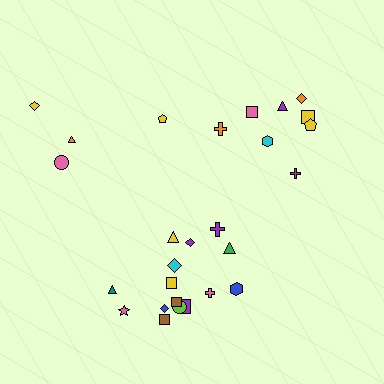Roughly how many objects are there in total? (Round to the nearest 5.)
Roughly 25 objects in total.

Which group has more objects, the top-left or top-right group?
The top-right group.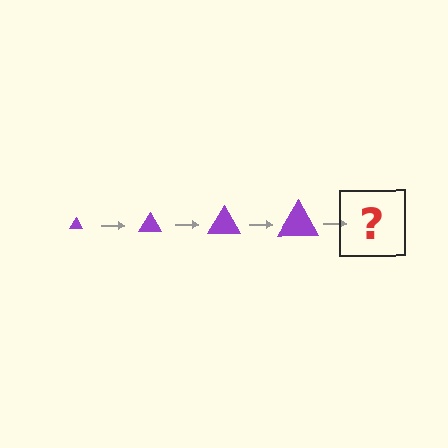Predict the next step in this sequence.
The next step is a purple triangle, larger than the previous one.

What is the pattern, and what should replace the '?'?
The pattern is that the triangle gets progressively larger each step. The '?' should be a purple triangle, larger than the previous one.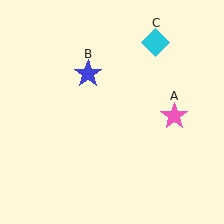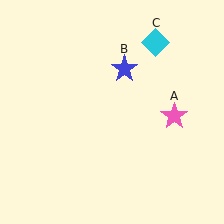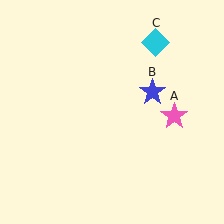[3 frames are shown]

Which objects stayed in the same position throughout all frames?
Pink star (object A) and cyan diamond (object C) remained stationary.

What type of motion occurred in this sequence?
The blue star (object B) rotated clockwise around the center of the scene.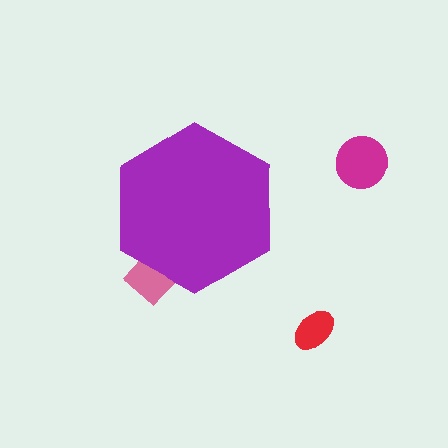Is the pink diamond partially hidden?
Yes, the pink diamond is partially hidden behind the purple hexagon.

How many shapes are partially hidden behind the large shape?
1 shape is partially hidden.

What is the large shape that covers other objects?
A purple hexagon.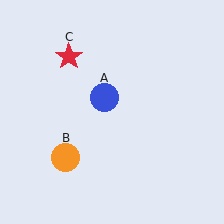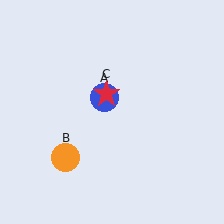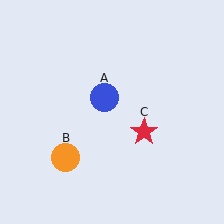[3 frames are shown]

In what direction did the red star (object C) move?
The red star (object C) moved down and to the right.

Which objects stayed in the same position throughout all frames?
Blue circle (object A) and orange circle (object B) remained stationary.